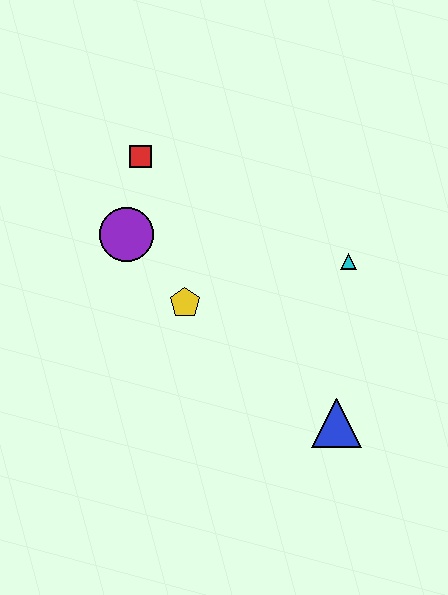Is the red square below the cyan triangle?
No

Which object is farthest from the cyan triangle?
The red square is farthest from the cyan triangle.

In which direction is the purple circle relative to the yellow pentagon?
The purple circle is above the yellow pentagon.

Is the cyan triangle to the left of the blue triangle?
No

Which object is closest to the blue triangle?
The cyan triangle is closest to the blue triangle.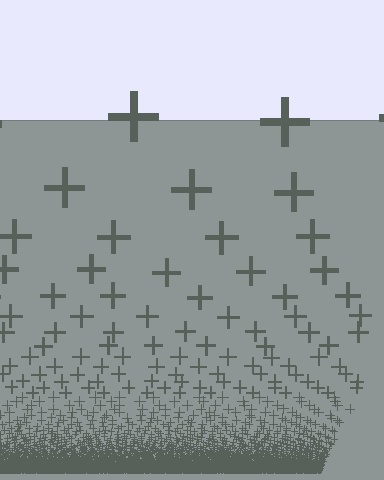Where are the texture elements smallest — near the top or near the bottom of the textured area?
Near the bottom.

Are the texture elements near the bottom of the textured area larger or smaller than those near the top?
Smaller. The gradient is inverted — elements near the bottom are smaller and denser.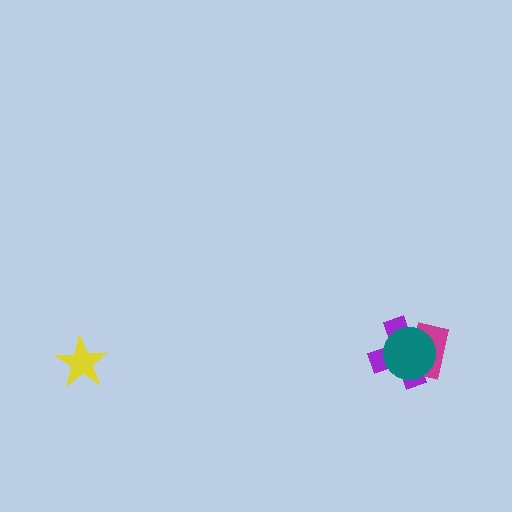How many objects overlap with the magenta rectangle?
2 objects overlap with the magenta rectangle.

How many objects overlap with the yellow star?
0 objects overlap with the yellow star.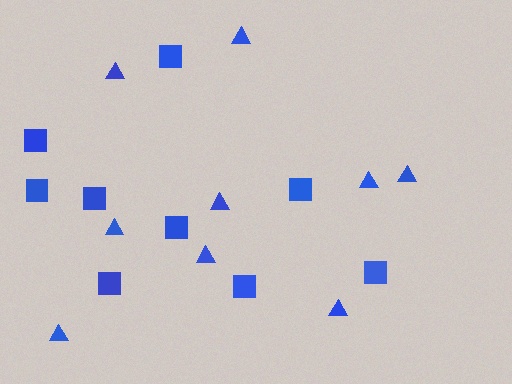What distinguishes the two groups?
There are 2 groups: one group of squares (9) and one group of triangles (9).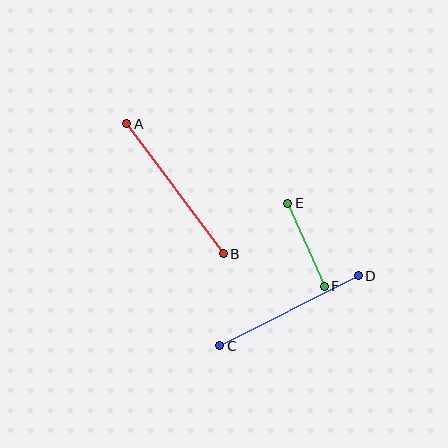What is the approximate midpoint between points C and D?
The midpoint is at approximately (289, 311) pixels.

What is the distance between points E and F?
The distance is approximately 91 pixels.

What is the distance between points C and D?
The distance is approximately 155 pixels.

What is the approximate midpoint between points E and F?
The midpoint is at approximately (306, 245) pixels.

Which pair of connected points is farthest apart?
Points A and B are farthest apart.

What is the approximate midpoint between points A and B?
The midpoint is at approximately (175, 189) pixels.